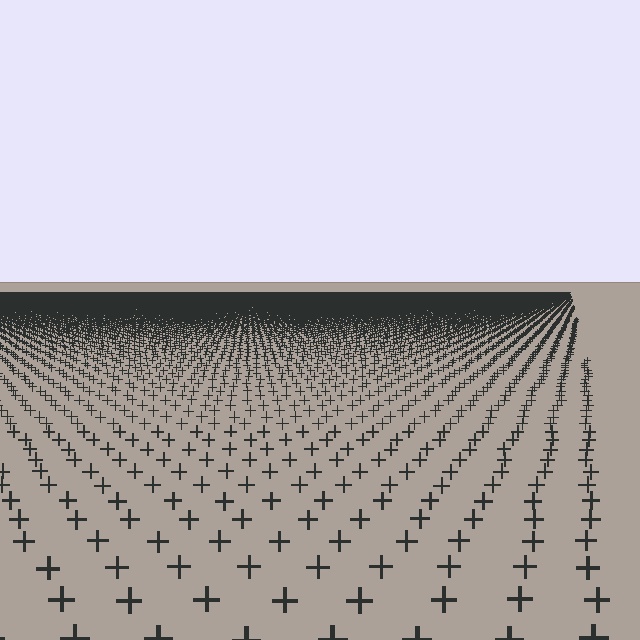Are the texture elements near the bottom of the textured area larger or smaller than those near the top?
Larger. Near the bottom, elements are closer to the viewer and appear at a bigger on-screen size.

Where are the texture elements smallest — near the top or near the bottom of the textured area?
Near the top.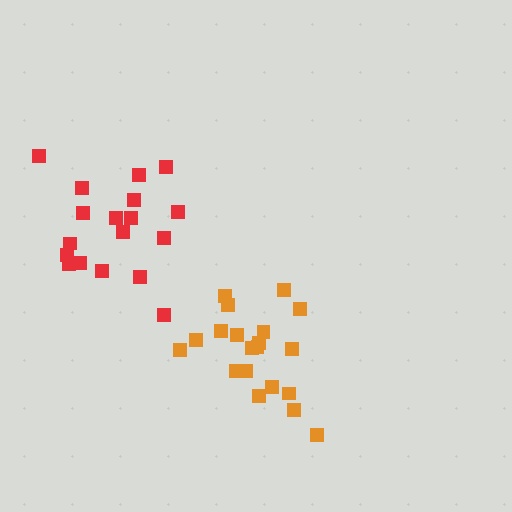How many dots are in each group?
Group 1: 18 dots, Group 2: 20 dots (38 total).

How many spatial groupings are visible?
There are 2 spatial groupings.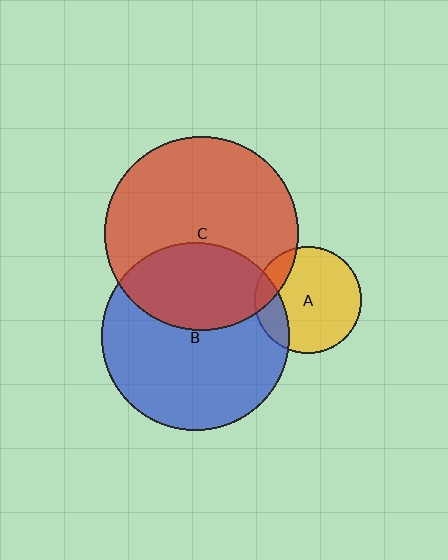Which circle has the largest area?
Circle C (red).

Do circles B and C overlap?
Yes.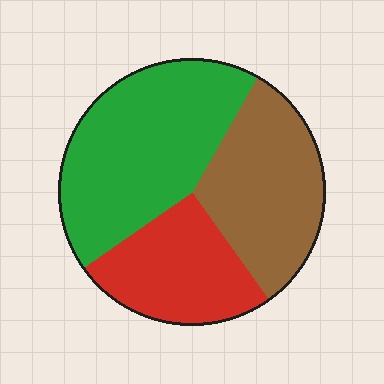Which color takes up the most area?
Green, at roughly 45%.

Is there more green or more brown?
Green.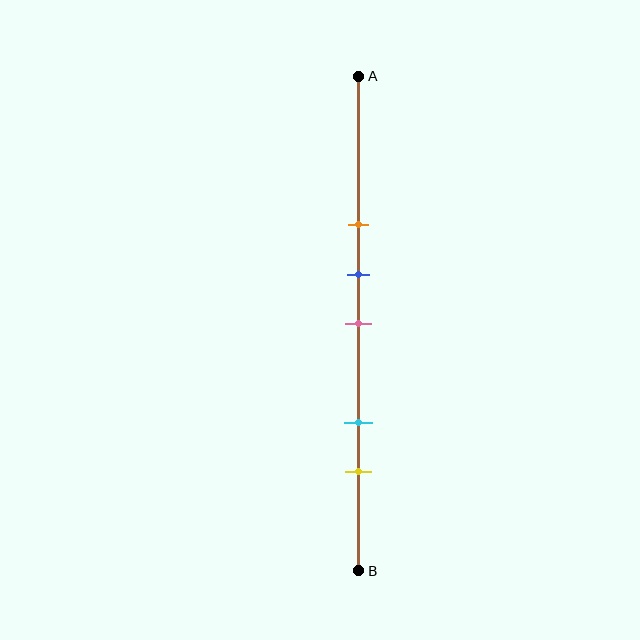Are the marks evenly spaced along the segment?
No, the marks are not evenly spaced.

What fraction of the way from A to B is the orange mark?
The orange mark is approximately 30% (0.3) of the way from A to B.